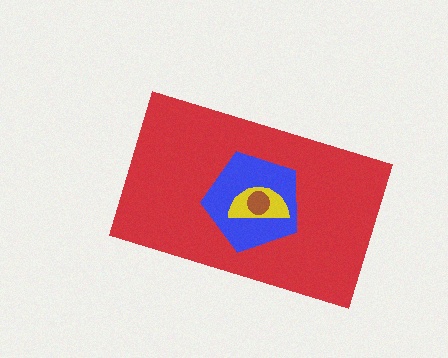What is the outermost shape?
The red rectangle.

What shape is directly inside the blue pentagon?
The yellow semicircle.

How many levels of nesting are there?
4.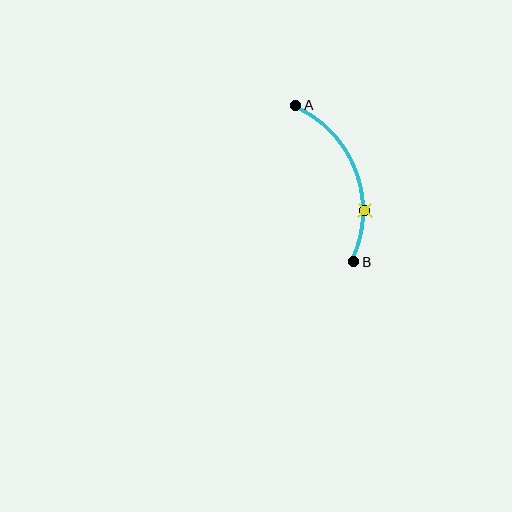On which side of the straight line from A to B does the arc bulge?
The arc bulges to the right of the straight line connecting A and B.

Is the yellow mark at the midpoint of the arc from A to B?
No. The yellow mark lies on the arc but is closer to endpoint B. The arc midpoint would be at the point on the curve equidistant along the arc from both A and B.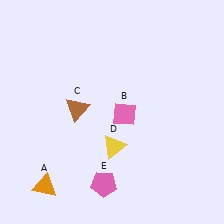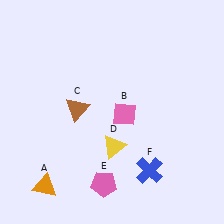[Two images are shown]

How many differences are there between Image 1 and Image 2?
There is 1 difference between the two images.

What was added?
A blue cross (F) was added in Image 2.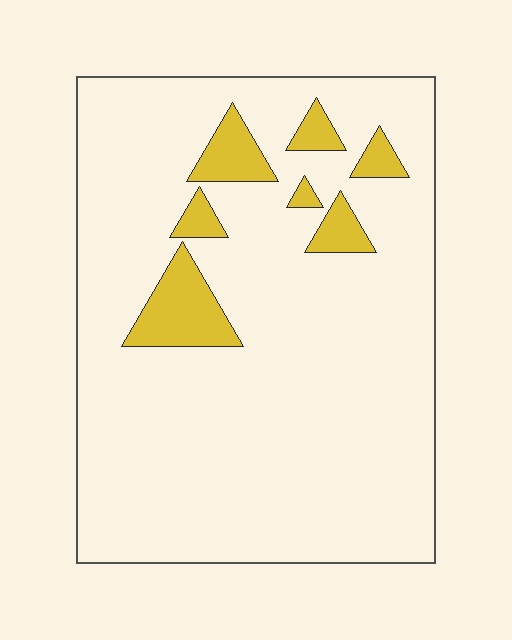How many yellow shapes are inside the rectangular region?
7.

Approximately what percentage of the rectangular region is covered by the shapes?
Approximately 10%.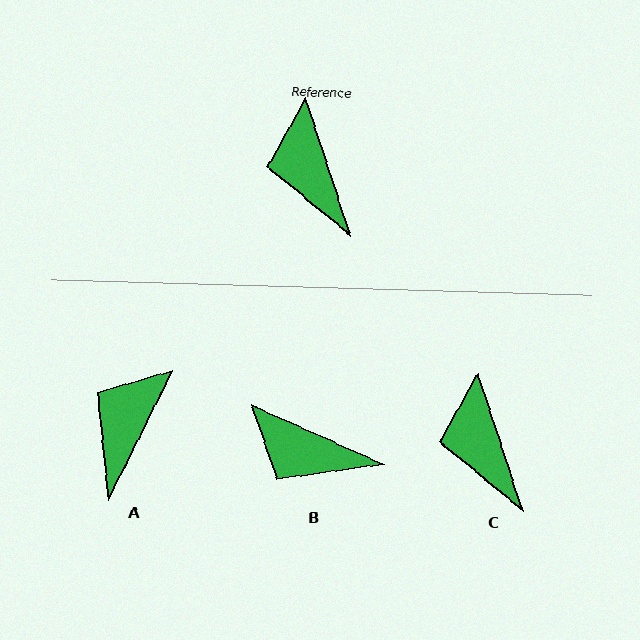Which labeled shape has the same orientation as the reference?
C.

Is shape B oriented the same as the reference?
No, it is off by about 48 degrees.